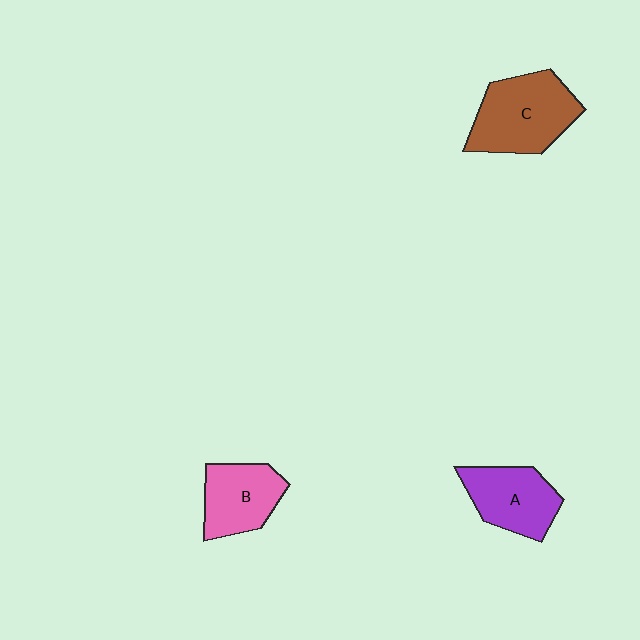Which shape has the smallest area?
Shape B (pink).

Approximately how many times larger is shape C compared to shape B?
Approximately 1.4 times.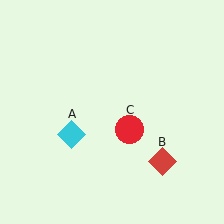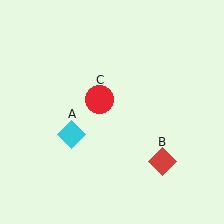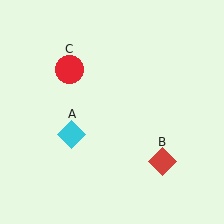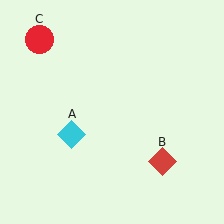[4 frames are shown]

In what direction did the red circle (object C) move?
The red circle (object C) moved up and to the left.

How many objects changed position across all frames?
1 object changed position: red circle (object C).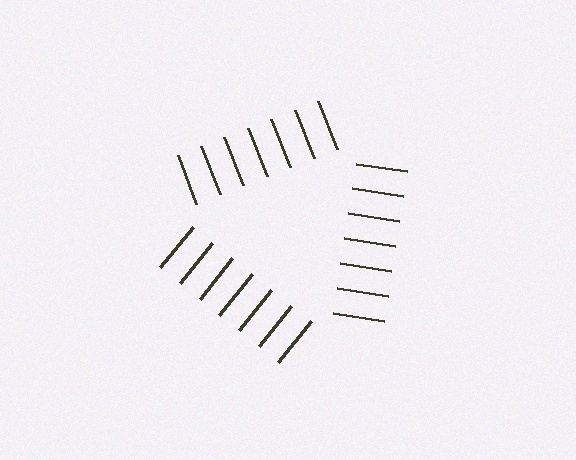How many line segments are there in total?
21 — 7 along each of the 3 edges.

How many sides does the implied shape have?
3 sides — the line-ends trace a triangle.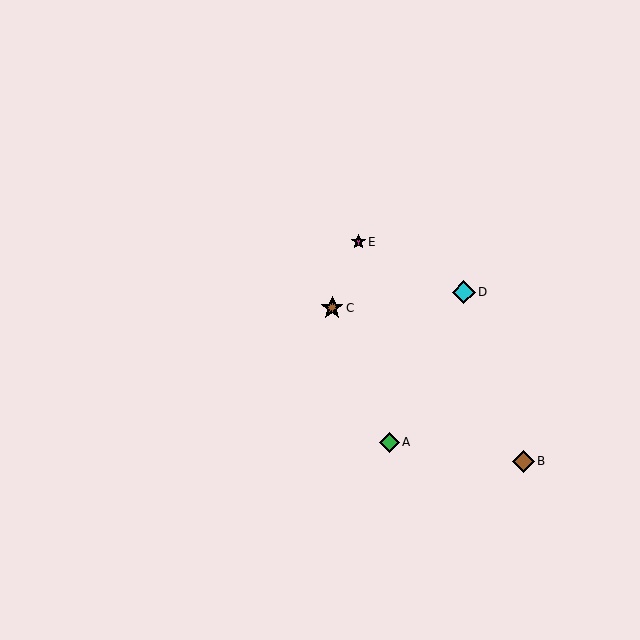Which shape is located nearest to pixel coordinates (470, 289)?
The cyan diamond (labeled D) at (464, 292) is nearest to that location.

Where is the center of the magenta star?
The center of the magenta star is at (358, 242).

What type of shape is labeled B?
Shape B is a brown diamond.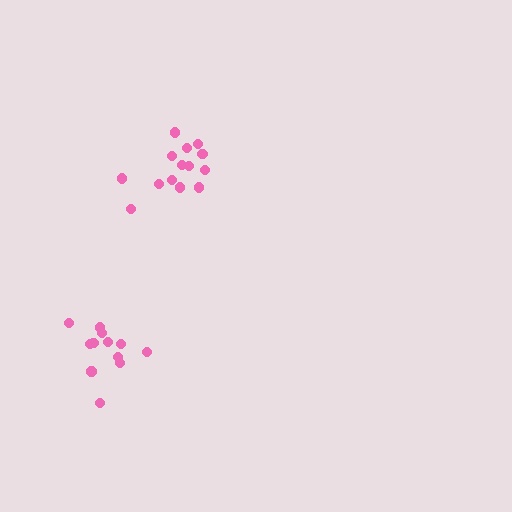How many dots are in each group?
Group 1: 14 dots, Group 2: 12 dots (26 total).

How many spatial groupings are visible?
There are 2 spatial groupings.